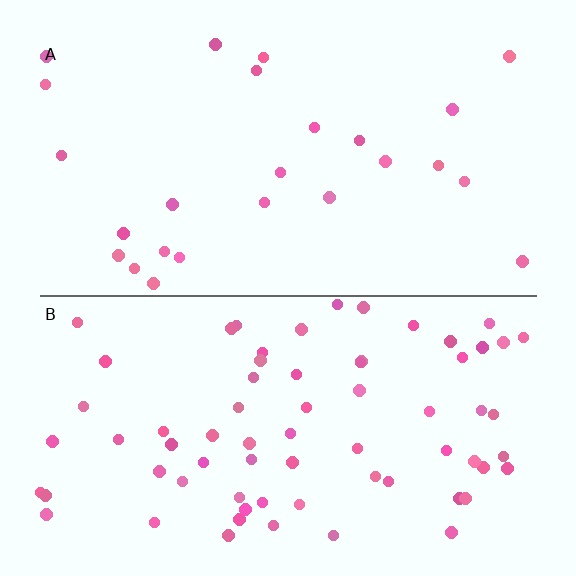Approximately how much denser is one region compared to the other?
Approximately 2.7× — region B over region A.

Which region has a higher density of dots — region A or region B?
B (the bottom).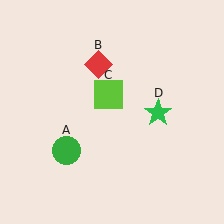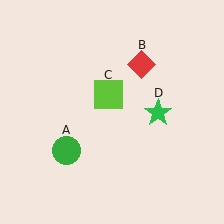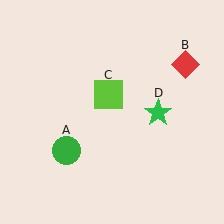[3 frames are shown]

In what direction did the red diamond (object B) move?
The red diamond (object B) moved right.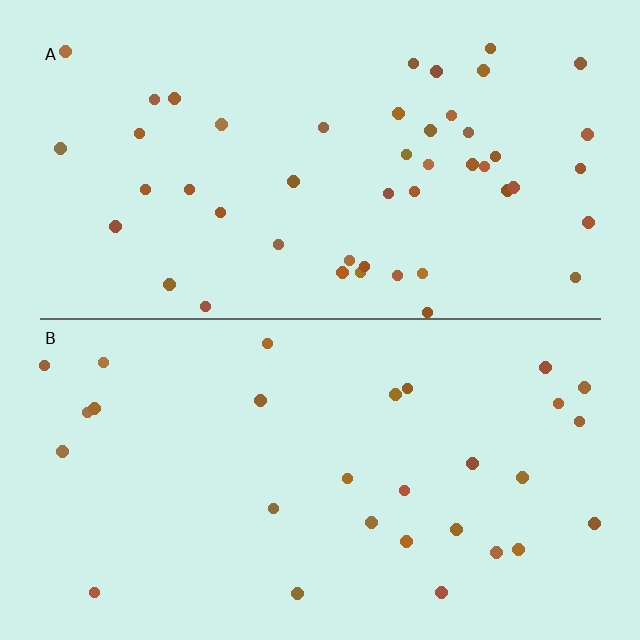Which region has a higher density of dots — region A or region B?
A (the top).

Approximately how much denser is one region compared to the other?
Approximately 1.6× — region A over region B.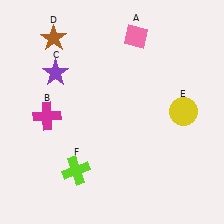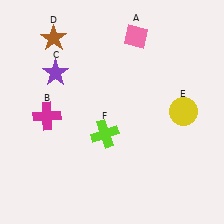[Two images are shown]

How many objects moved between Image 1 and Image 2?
1 object moved between the two images.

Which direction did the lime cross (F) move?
The lime cross (F) moved up.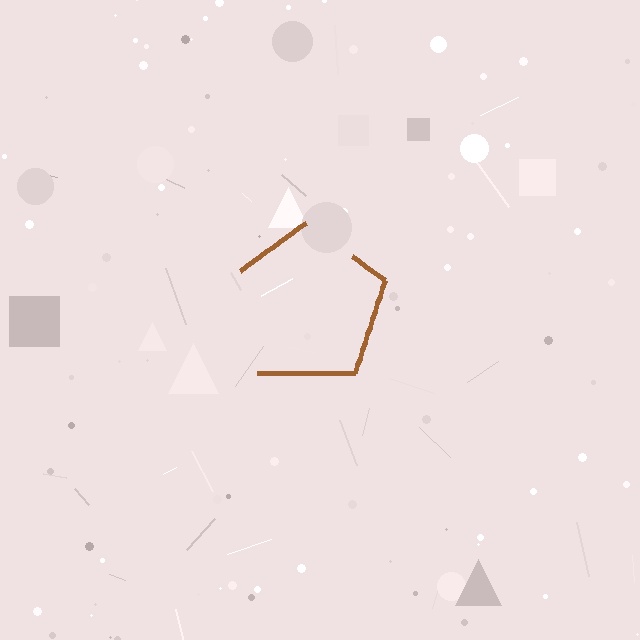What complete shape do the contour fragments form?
The contour fragments form a pentagon.